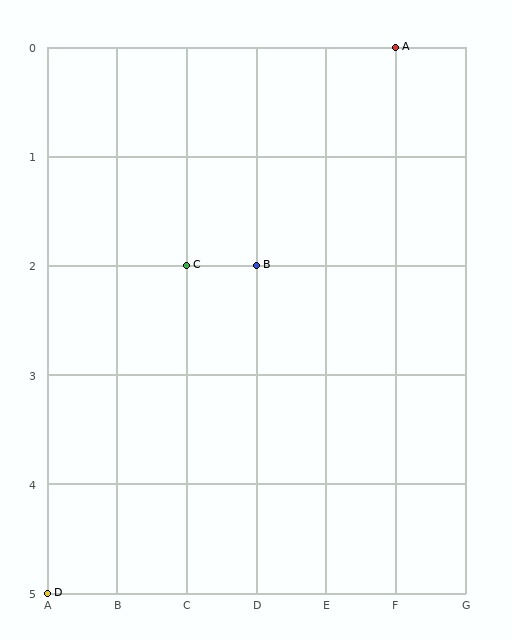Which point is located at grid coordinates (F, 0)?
Point A is at (F, 0).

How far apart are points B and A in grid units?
Points B and A are 2 columns and 2 rows apart (about 2.8 grid units diagonally).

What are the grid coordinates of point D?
Point D is at grid coordinates (A, 5).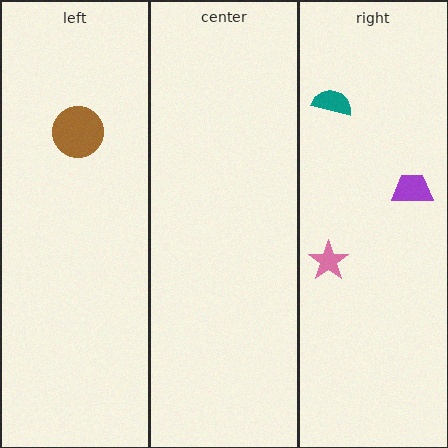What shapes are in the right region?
The teal semicircle, the purple trapezoid, the pink star.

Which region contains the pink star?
The right region.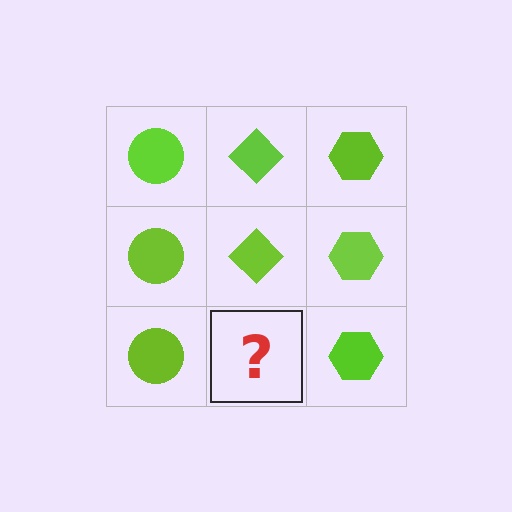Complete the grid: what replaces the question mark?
The question mark should be replaced with a lime diamond.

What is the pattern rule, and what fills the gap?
The rule is that each column has a consistent shape. The gap should be filled with a lime diamond.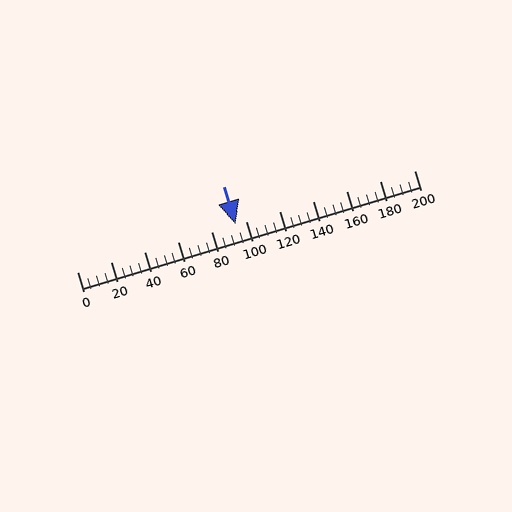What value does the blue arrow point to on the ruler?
The blue arrow points to approximately 94.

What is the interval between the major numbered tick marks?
The major tick marks are spaced 20 units apart.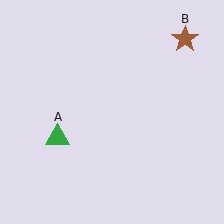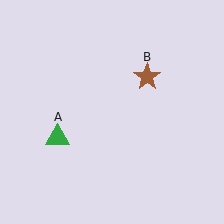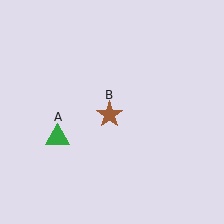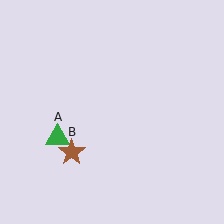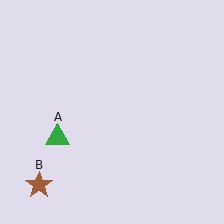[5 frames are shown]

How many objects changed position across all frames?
1 object changed position: brown star (object B).